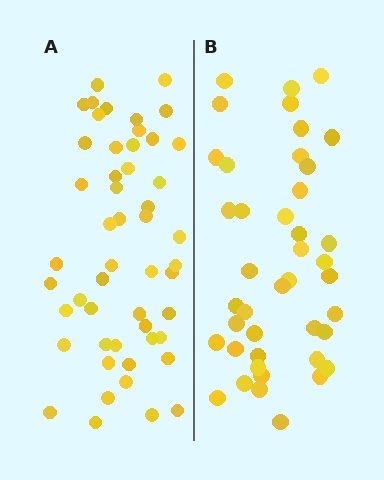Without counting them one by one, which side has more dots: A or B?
Region A (the left region) has more dots.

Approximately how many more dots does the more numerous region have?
Region A has roughly 8 or so more dots than region B.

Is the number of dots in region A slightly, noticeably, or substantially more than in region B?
Region A has only slightly more — the two regions are fairly close. The ratio is roughly 1.2 to 1.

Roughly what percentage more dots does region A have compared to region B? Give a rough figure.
About 20% more.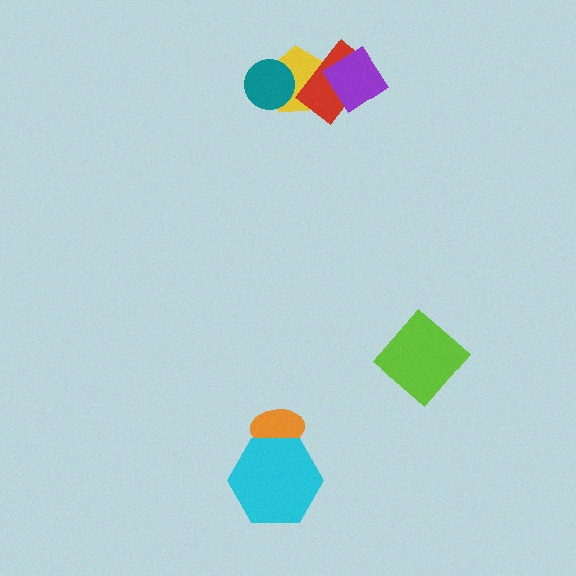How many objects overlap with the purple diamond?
2 objects overlap with the purple diamond.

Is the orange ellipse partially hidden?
Yes, it is partially covered by another shape.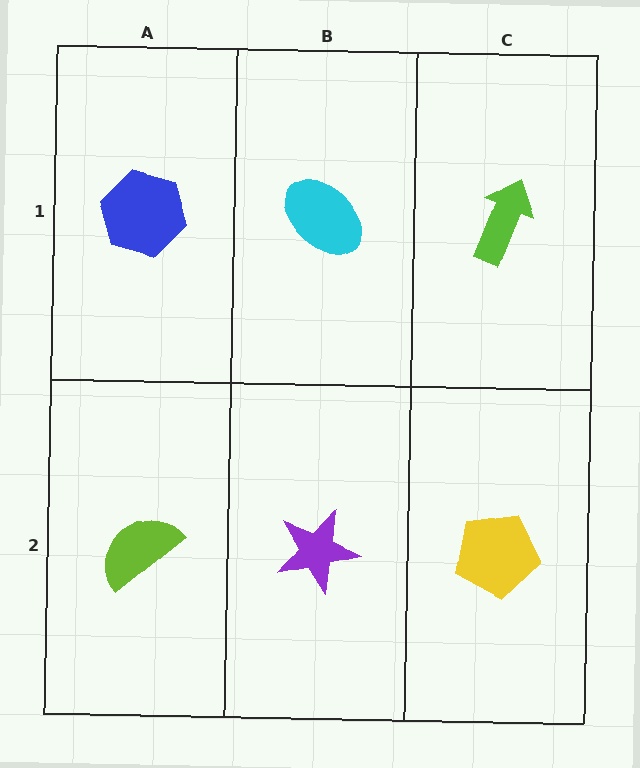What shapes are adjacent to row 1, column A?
A lime semicircle (row 2, column A), a cyan ellipse (row 1, column B).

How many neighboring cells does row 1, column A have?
2.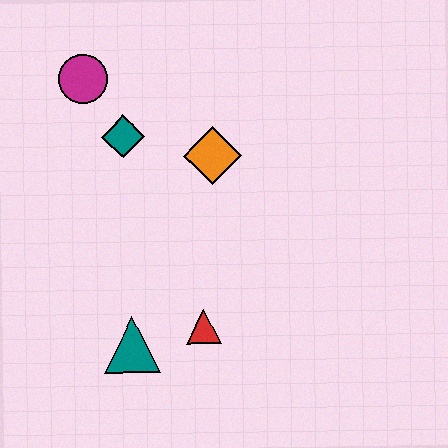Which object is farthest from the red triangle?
The magenta circle is farthest from the red triangle.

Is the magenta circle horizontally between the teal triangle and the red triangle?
No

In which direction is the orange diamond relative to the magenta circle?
The orange diamond is to the right of the magenta circle.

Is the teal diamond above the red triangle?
Yes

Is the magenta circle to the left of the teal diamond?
Yes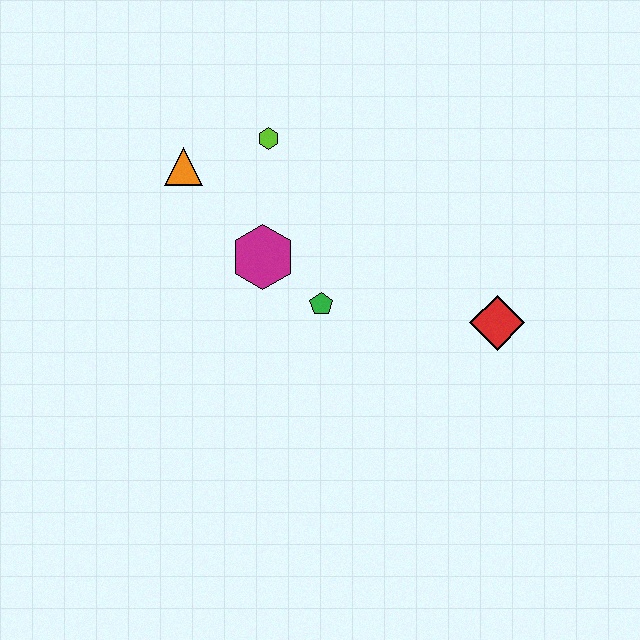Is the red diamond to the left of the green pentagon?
No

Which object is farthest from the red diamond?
The orange triangle is farthest from the red diamond.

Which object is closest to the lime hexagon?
The orange triangle is closest to the lime hexagon.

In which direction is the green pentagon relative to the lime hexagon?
The green pentagon is below the lime hexagon.